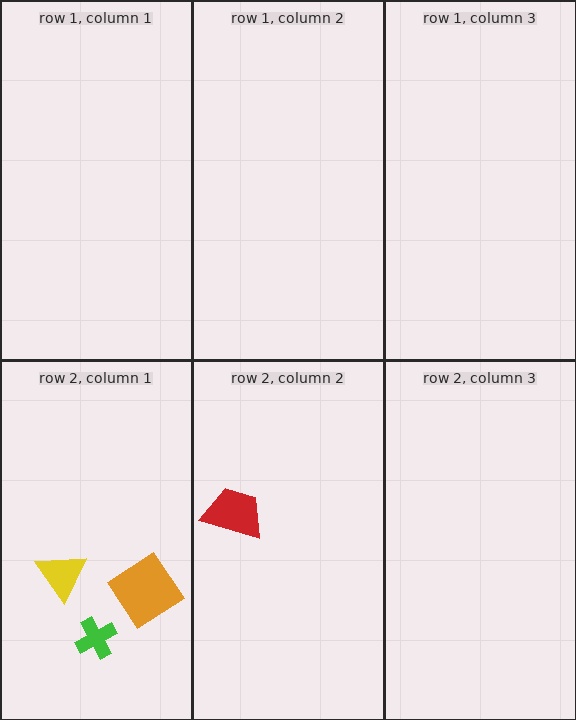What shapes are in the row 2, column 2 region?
The red trapezoid.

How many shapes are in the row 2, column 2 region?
1.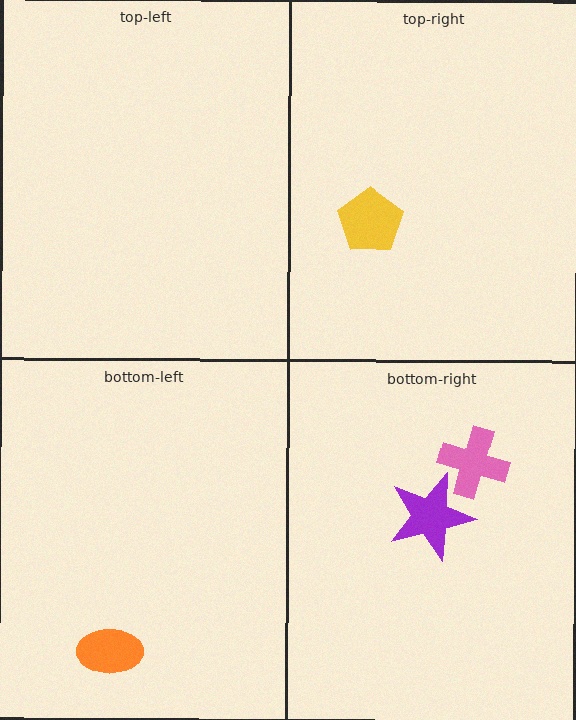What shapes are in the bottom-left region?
The orange ellipse.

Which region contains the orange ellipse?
The bottom-left region.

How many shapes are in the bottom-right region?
2.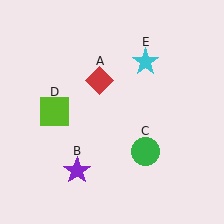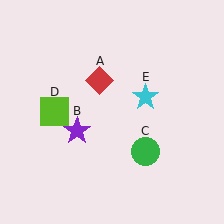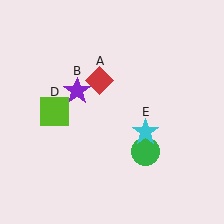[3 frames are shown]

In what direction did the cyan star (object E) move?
The cyan star (object E) moved down.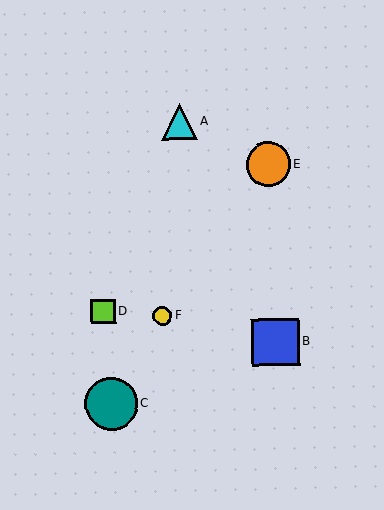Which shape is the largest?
The teal circle (labeled C) is the largest.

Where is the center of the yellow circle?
The center of the yellow circle is at (162, 316).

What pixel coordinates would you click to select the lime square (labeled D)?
Click at (103, 311) to select the lime square D.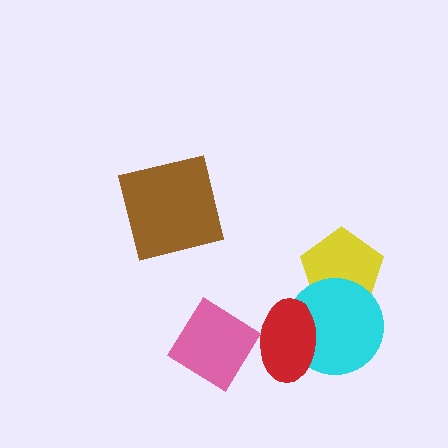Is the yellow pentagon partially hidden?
Yes, it is partially covered by another shape.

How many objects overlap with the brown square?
0 objects overlap with the brown square.